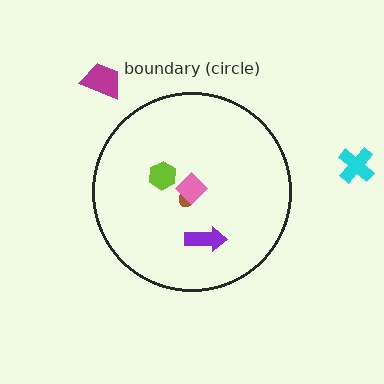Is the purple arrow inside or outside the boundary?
Inside.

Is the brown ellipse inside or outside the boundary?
Inside.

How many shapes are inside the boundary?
4 inside, 2 outside.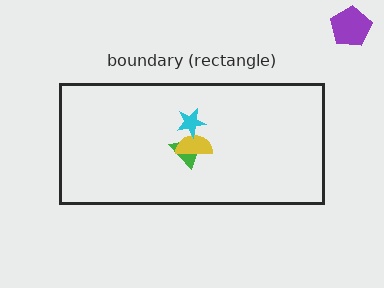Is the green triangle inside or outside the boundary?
Inside.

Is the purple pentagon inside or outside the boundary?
Outside.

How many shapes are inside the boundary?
3 inside, 1 outside.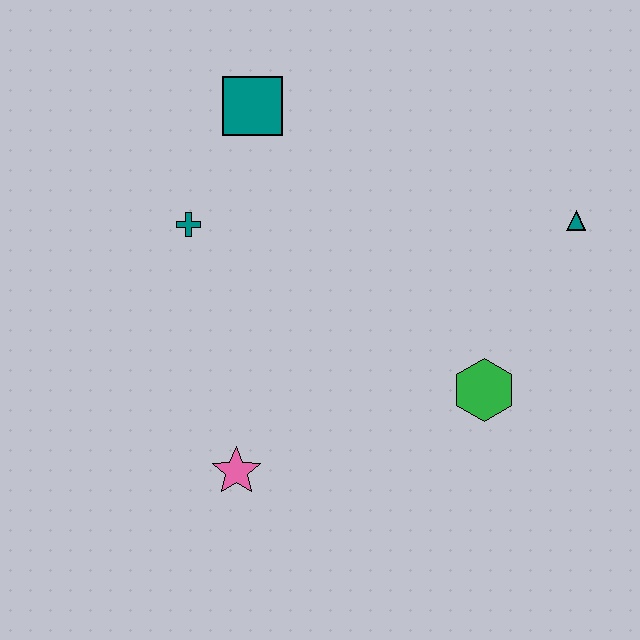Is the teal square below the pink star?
No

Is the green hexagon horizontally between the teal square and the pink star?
No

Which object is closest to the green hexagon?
The teal triangle is closest to the green hexagon.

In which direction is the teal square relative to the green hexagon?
The teal square is above the green hexagon.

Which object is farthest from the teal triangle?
The pink star is farthest from the teal triangle.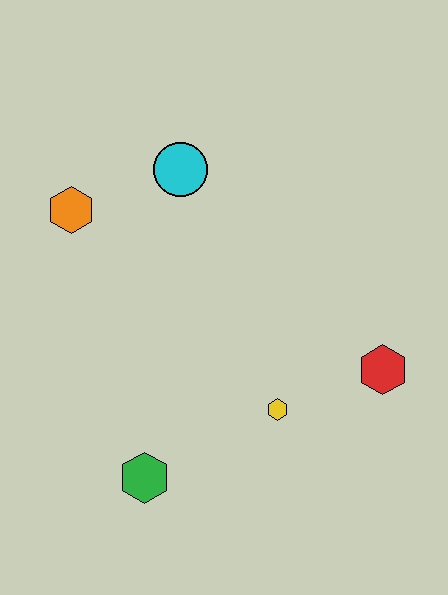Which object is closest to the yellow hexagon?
The red hexagon is closest to the yellow hexagon.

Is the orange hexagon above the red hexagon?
Yes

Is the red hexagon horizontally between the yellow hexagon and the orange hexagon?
No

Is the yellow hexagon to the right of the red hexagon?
No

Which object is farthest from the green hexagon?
The cyan circle is farthest from the green hexagon.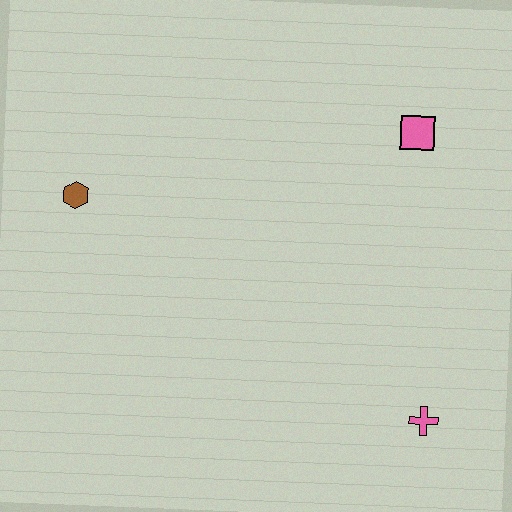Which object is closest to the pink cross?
The pink square is closest to the pink cross.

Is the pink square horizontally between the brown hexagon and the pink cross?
Yes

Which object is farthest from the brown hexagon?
The pink cross is farthest from the brown hexagon.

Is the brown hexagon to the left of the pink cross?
Yes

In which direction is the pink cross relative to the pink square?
The pink cross is below the pink square.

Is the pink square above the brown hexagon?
Yes